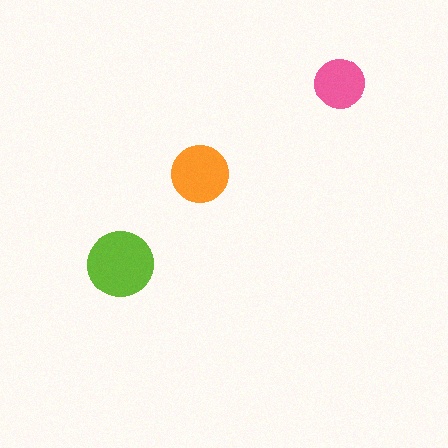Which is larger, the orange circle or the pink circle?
The orange one.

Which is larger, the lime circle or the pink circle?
The lime one.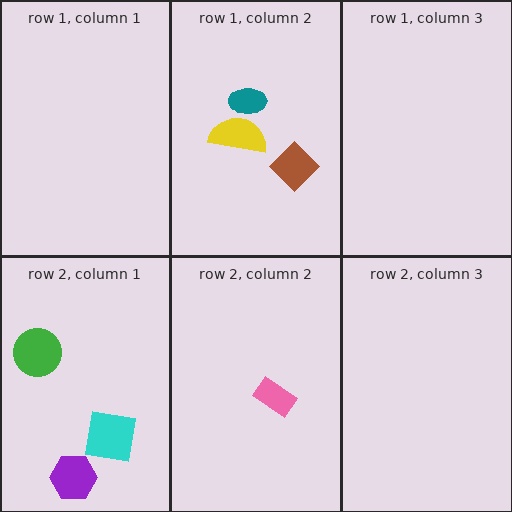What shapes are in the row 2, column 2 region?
The pink rectangle.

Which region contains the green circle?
The row 2, column 1 region.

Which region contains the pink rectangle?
The row 2, column 2 region.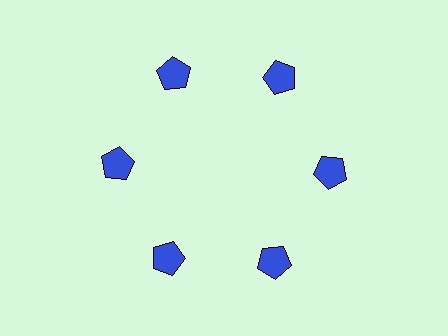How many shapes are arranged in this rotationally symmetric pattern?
There are 6 shapes, arranged in 6 groups of 1.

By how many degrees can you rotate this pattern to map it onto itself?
The pattern maps onto itself every 60 degrees of rotation.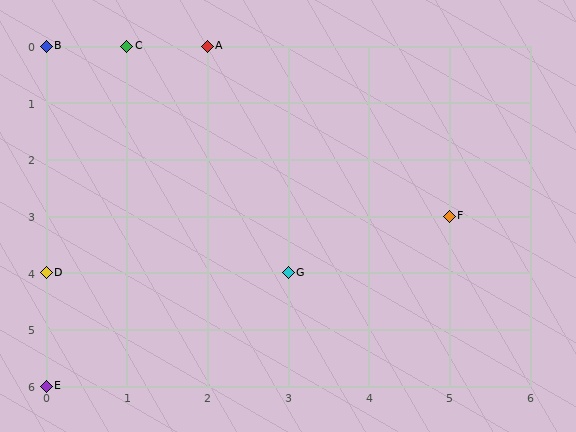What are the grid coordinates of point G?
Point G is at grid coordinates (3, 4).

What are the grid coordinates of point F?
Point F is at grid coordinates (5, 3).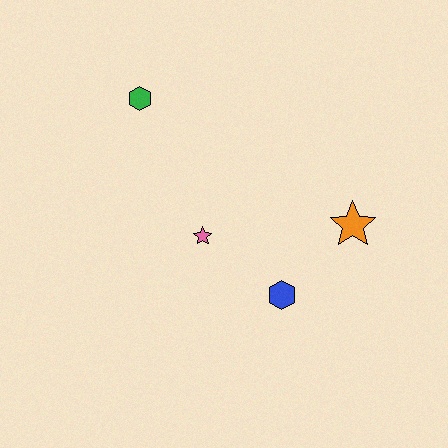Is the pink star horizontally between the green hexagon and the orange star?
Yes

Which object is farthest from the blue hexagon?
The green hexagon is farthest from the blue hexagon.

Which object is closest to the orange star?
The blue hexagon is closest to the orange star.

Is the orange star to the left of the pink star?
No